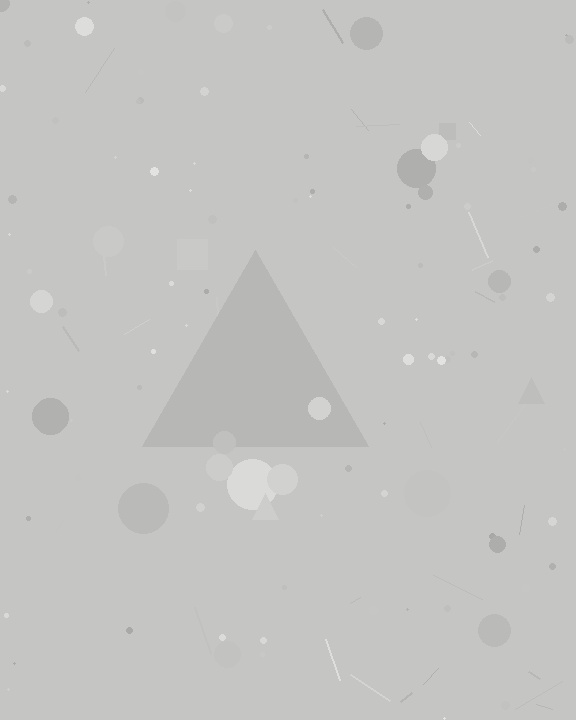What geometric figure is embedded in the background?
A triangle is embedded in the background.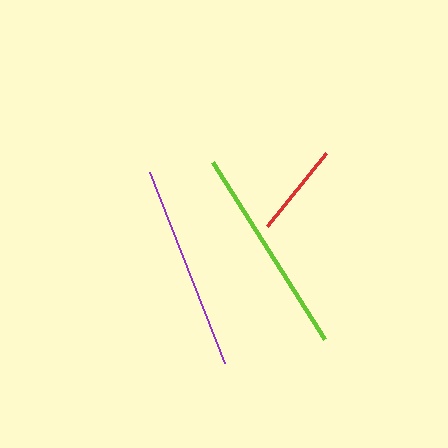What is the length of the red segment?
The red segment is approximately 93 pixels long.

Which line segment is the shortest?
The red line is the shortest at approximately 93 pixels.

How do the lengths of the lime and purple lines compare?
The lime and purple lines are approximately the same length.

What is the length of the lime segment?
The lime segment is approximately 209 pixels long.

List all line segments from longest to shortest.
From longest to shortest: lime, purple, red.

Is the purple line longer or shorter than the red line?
The purple line is longer than the red line.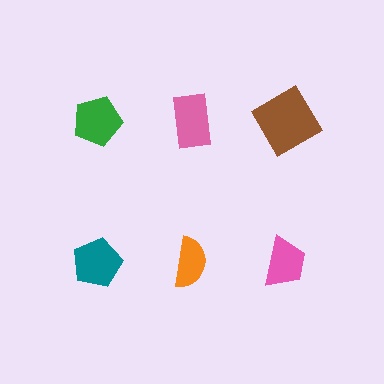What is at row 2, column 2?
An orange semicircle.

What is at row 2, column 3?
A pink trapezoid.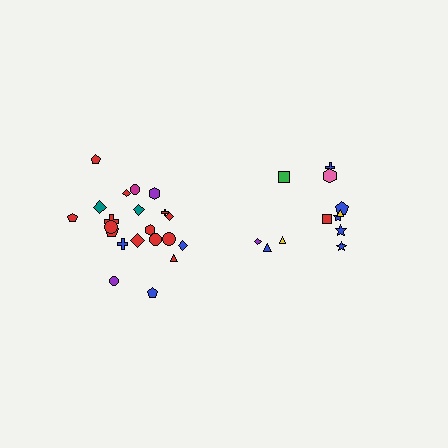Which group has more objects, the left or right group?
The left group.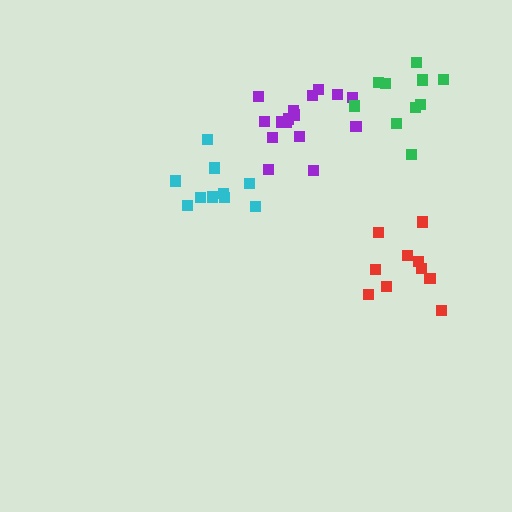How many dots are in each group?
Group 1: 10 dots, Group 2: 16 dots, Group 3: 10 dots, Group 4: 10 dots (46 total).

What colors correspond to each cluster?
The clusters are colored: red, purple, green, cyan.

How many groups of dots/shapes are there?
There are 4 groups.